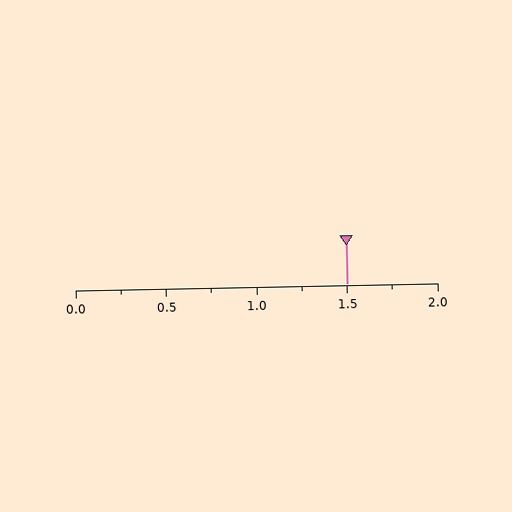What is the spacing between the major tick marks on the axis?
The major ticks are spaced 0.5 apart.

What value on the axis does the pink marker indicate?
The marker indicates approximately 1.5.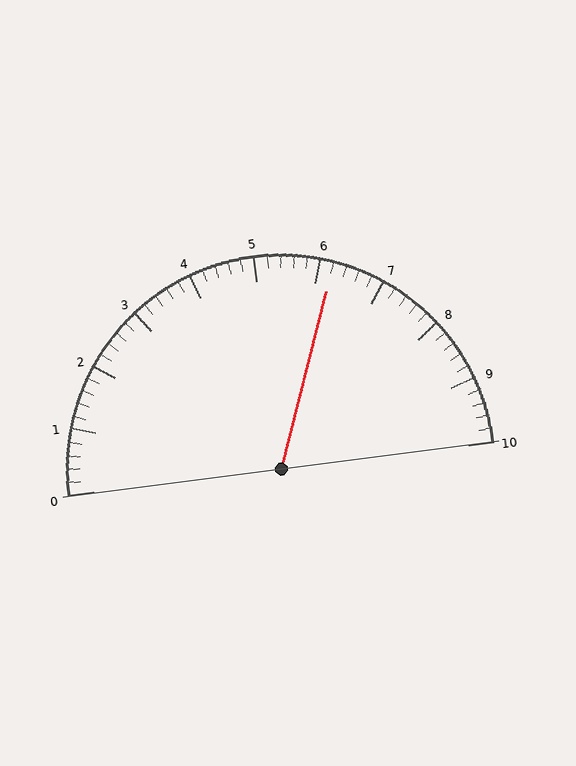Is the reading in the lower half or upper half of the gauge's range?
The reading is in the upper half of the range (0 to 10).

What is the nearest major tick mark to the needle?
The nearest major tick mark is 6.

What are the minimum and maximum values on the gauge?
The gauge ranges from 0 to 10.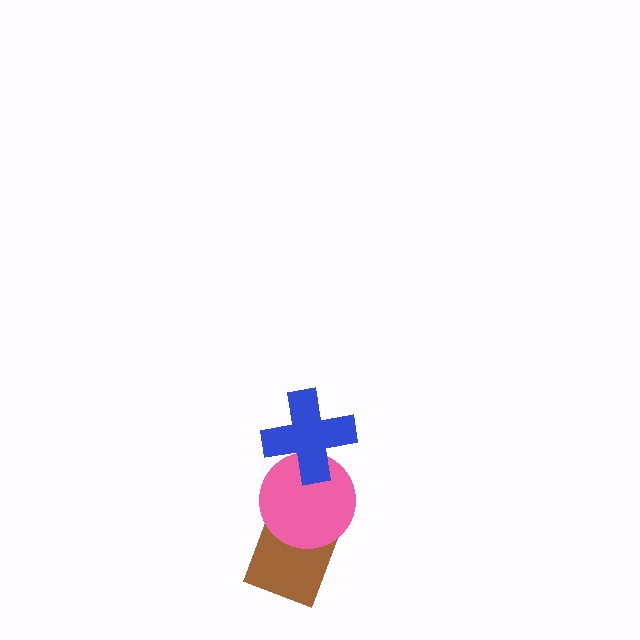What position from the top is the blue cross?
The blue cross is 1st from the top.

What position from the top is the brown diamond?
The brown diamond is 3rd from the top.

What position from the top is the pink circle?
The pink circle is 2nd from the top.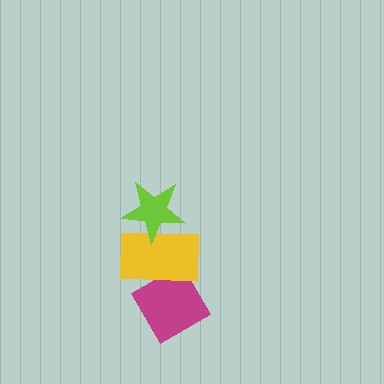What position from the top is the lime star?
The lime star is 1st from the top.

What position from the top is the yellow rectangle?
The yellow rectangle is 2nd from the top.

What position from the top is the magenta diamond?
The magenta diamond is 3rd from the top.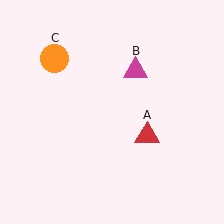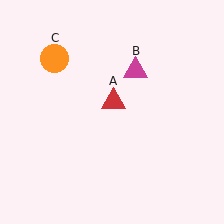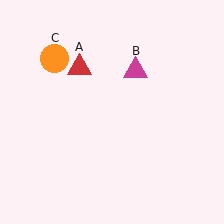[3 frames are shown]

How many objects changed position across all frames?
1 object changed position: red triangle (object A).